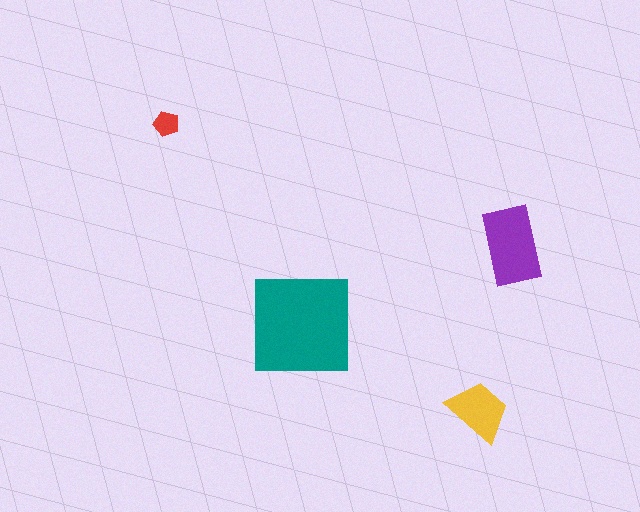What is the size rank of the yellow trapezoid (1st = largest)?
3rd.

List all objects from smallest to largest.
The red pentagon, the yellow trapezoid, the purple rectangle, the teal square.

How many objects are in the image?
There are 4 objects in the image.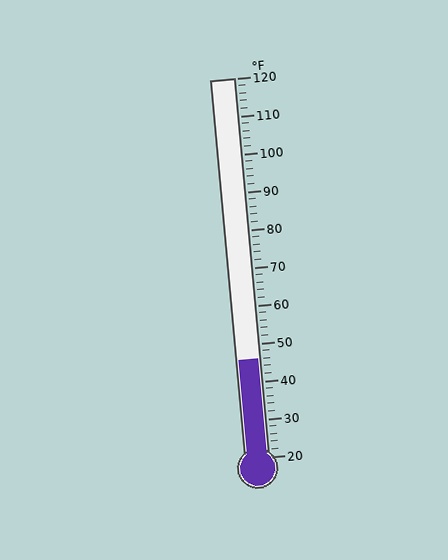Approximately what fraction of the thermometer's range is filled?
The thermometer is filled to approximately 25% of its range.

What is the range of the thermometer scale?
The thermometer scale ranges from 20°F to 120°F.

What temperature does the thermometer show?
The thermometer shows approximately 46°F.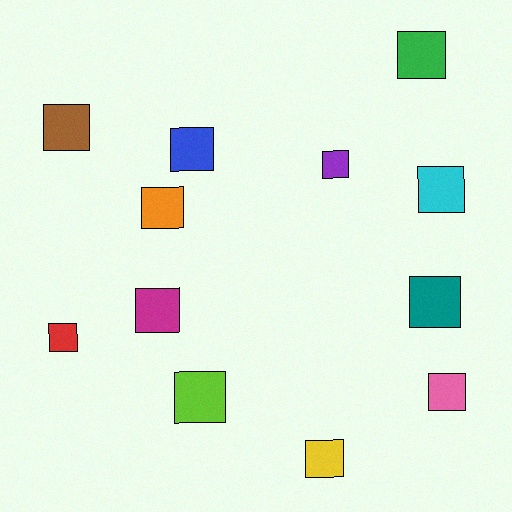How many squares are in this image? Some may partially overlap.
There are 12 squares.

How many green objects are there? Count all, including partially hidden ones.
There is 1 green object.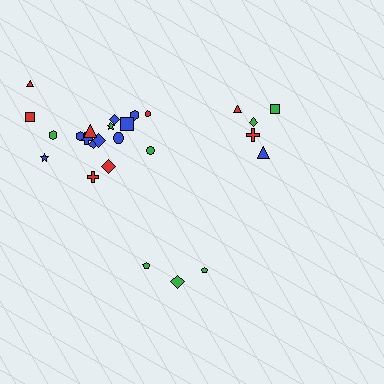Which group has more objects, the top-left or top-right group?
The top-left group.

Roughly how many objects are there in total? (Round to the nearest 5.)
Roughly 25 objects in total.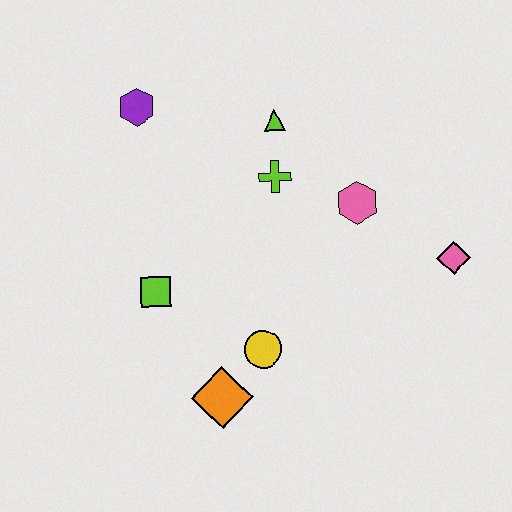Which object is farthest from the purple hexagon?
The pink diamond is farthest from the purple hexagon.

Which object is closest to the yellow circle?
The orange diamond is closest to the yellow circle.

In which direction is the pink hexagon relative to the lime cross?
The pink hexagon is to the right of the lime cross.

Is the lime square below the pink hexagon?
Yes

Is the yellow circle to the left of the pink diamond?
Yes